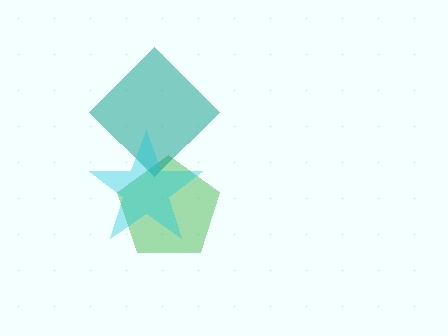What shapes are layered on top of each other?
The layered shapes are: a green pentagon, a teal diamond, a cyan star.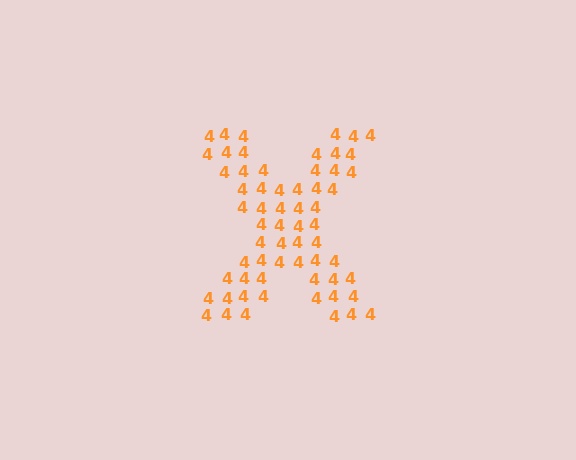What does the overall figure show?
The overall figure shows the letter X.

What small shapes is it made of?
It is made of small digit 4's.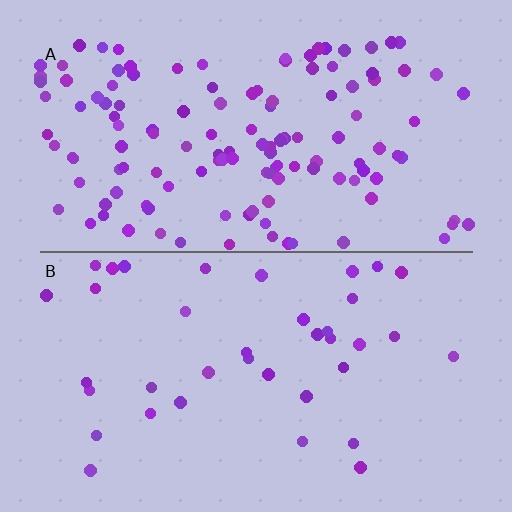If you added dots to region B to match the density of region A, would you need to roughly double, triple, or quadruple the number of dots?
Approximately quadruple.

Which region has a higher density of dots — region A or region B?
A (the top).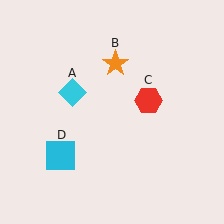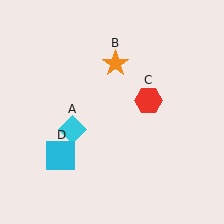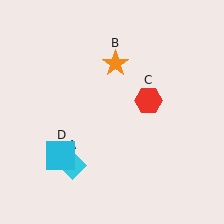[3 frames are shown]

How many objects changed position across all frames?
1 object changed position: cyan diamond (object A).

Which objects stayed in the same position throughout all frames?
Orange star (object B) and red hexagon (object C) and cyan square (object D) remained stationary.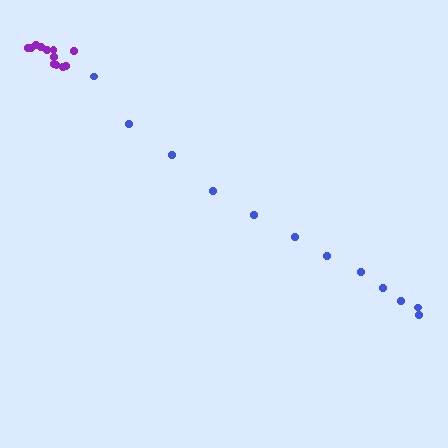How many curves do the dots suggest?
There are 2 distinct paths.